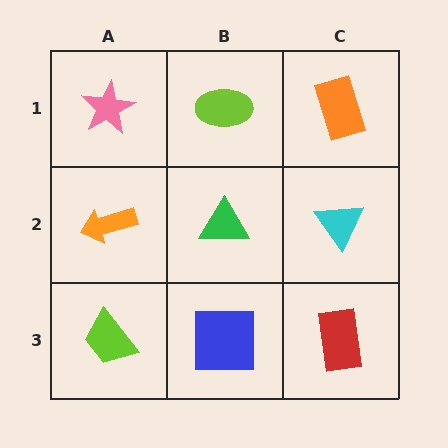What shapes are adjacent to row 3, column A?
An orange arrow (row 2, column A), a blue square (row 3, column B).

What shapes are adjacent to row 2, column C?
An orange rectangle (row 1, column C), a red rectangle (row 3, column C), a green triangle (row 2, column B).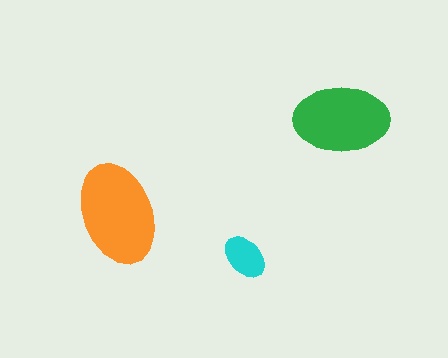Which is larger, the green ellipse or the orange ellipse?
The orange one.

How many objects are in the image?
There are 3 objects in the image.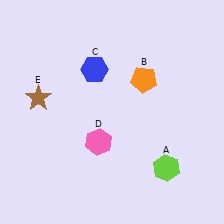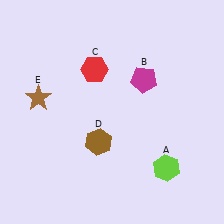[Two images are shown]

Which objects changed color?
B changed from orange to magenta. C changed from blue to red. D changed from pink to brown.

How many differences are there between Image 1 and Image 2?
There are 3 differences between the two images.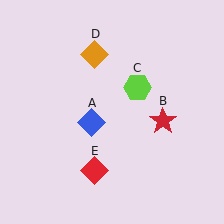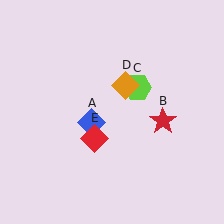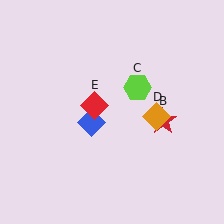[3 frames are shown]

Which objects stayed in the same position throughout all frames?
Blue diamond (object A) and red star (object B) and lime hexagon (object C) remained stationary.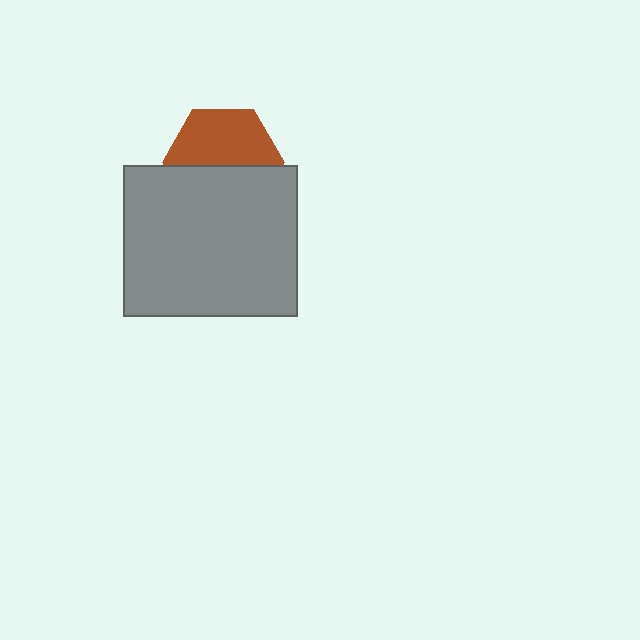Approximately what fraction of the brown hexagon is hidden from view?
Roughly 46% of the brown hexagon is hidden behind the gray rectangle.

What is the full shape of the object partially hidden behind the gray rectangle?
The partially hidden object is a brown hexagon.